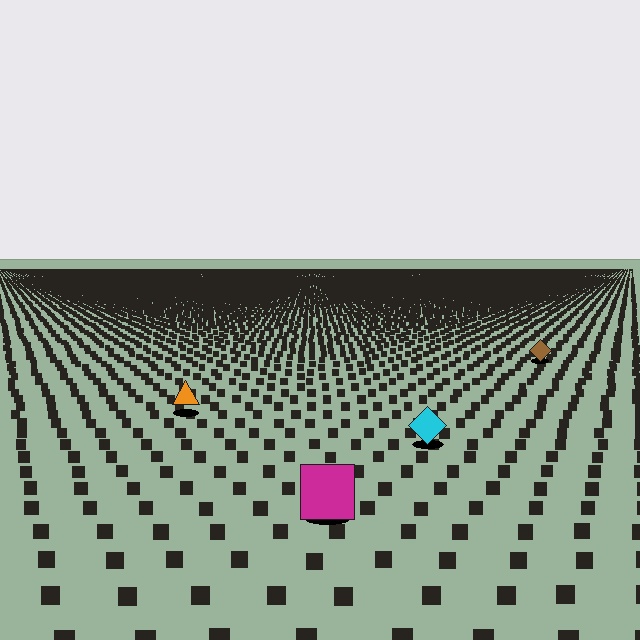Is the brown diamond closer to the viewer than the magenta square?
No. The magenta square is closer — you can tell from the texture gradient: the ground texture is coarser near it.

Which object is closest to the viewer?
The magenta square is closest. The texture marks near it are larger and more spread out.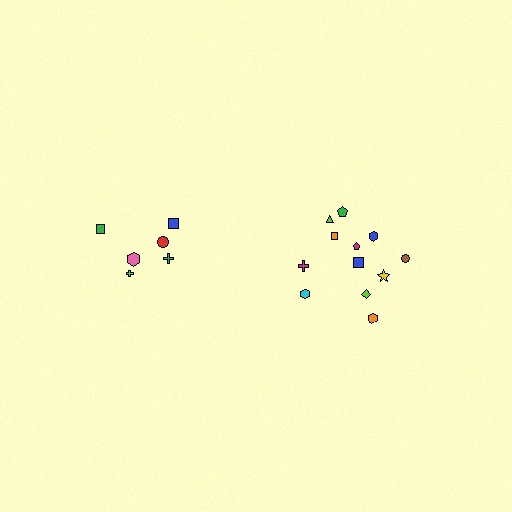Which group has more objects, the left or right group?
The right group.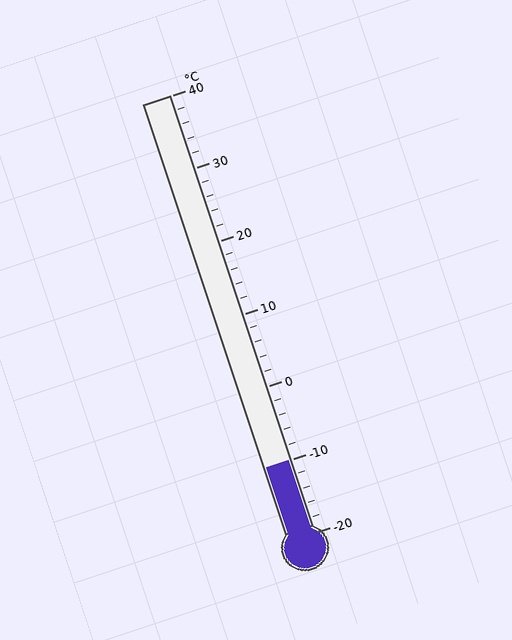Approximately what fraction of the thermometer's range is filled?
The thermometer is filled to approximately 15% of its range.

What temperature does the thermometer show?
The thermometer shows approximately -10°C.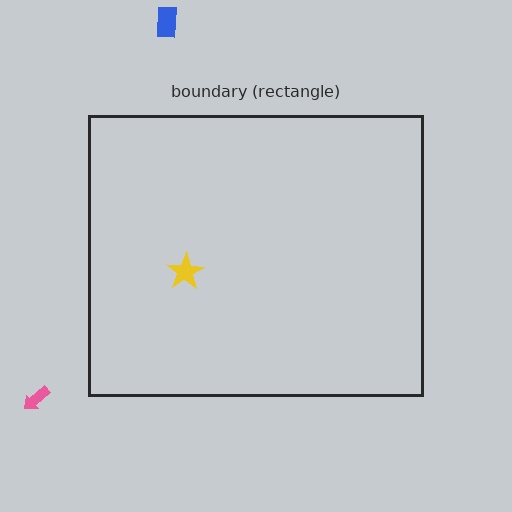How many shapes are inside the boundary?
1 inside, 2 outside.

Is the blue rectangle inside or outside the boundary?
Outside.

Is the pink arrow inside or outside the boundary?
Outside.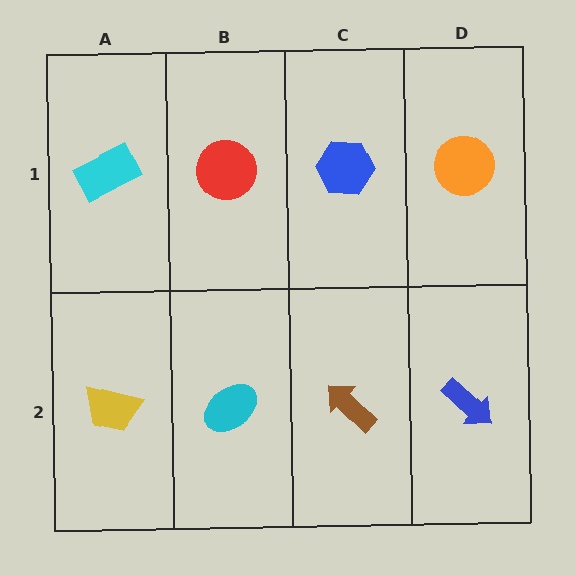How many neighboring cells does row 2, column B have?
3.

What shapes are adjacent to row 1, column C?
A brown arrow (row 2, column C), a red circle (row 1, column B), an orange circle (row 1, column D).